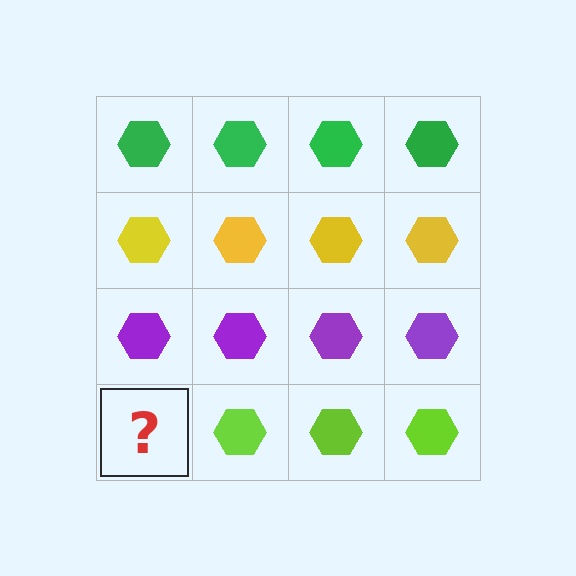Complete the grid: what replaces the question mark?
The question mark should be replaced with a lime hexagon.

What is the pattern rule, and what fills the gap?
The rule is that each row has a consistent color. The gap should be filled with a lime hexagon.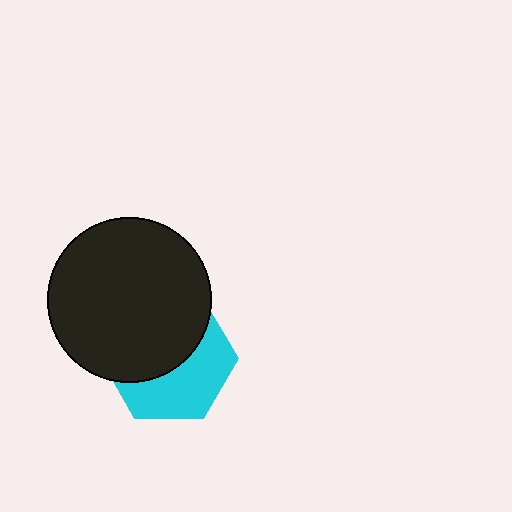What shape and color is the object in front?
The object in front is a black circle.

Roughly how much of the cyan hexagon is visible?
About half of it is visible (roughly 47%).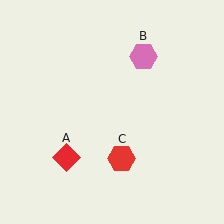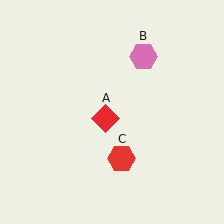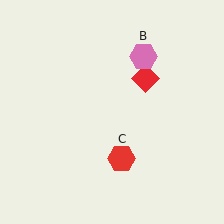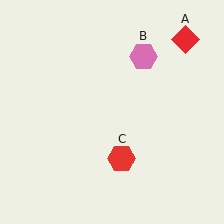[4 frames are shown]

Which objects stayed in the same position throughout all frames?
Pink hexagon (object B) and red hexagon (object C) remained stationary.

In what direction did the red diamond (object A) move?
The red diamond (object A) moved up and to the right.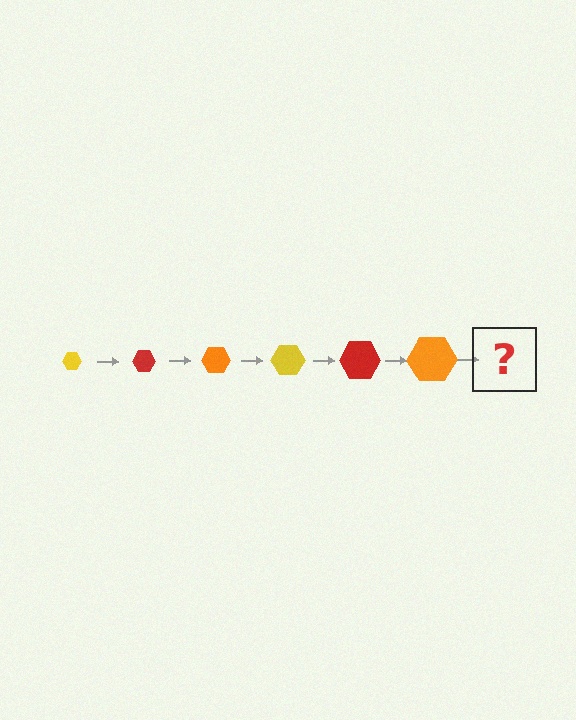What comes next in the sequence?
The next element should be a yellow hexagon, larger than the previous one.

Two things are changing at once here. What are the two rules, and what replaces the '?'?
The two rules are that the hexagon grows larger each step and the color cycles through yellow, red, and orange. The '?' should be a yellow hexagon, larger than the previous one.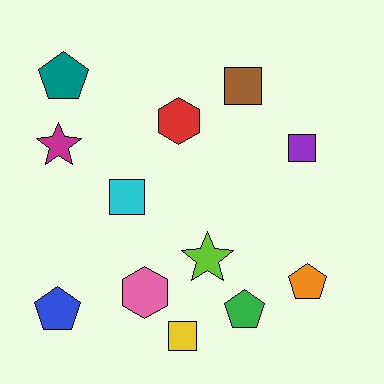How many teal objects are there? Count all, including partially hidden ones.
There is 1 teal object.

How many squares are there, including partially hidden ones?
There are 4 squares.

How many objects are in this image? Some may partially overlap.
There are 12 objects.